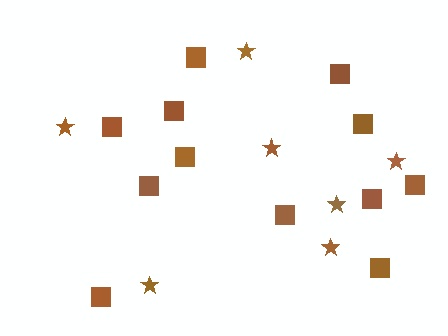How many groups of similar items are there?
There are 2 groups: one group of stars (7) and one group of squares (12).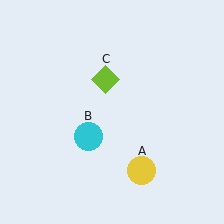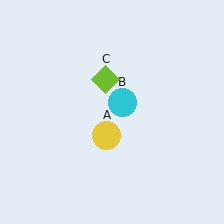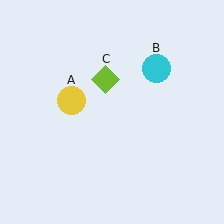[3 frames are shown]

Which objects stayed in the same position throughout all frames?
Lime diamond (object C) remained stationary.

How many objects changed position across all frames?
2 objects changed position: yellow circle (object A), cyan circle (object B).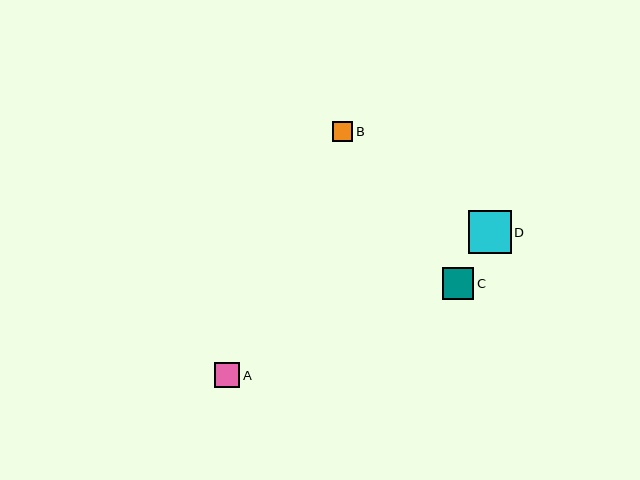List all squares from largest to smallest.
From largest to smallest: D, C, A, B.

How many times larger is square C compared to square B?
Square C is approximately 1.6 times the size of square B.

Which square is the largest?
Square D is the largest with a size of approximately 42 pixels.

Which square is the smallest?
Square B is the smallest with a size of approximately 20 pixels.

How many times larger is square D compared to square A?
Square D is approximately 1.7 times the size of square A.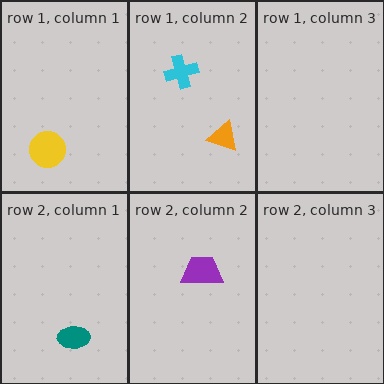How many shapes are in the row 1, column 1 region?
1.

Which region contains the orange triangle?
The row 1, column 2 region.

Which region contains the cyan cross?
The row 1, column 2 region.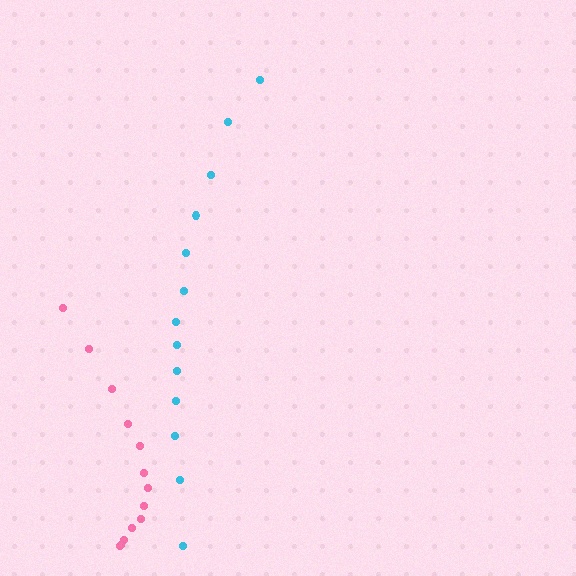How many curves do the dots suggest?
There are 2 distinct paths.